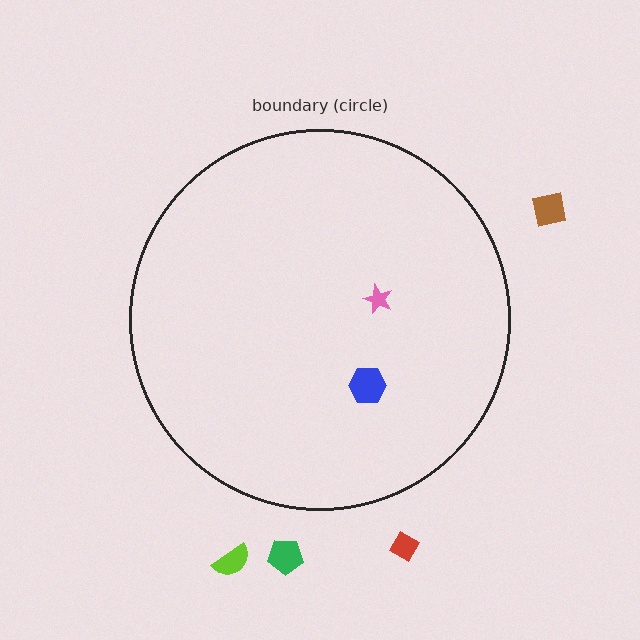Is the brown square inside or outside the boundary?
Outside.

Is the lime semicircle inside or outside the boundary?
Outside.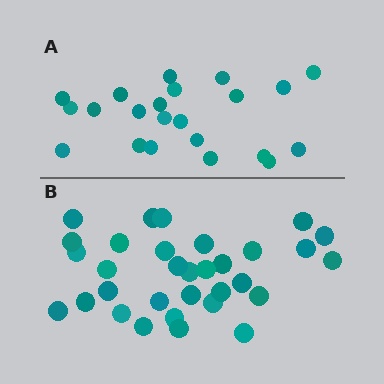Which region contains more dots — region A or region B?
Region B (the bottom region) has more dots.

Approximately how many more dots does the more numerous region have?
Region B has roughly 10 or so more dots than region A.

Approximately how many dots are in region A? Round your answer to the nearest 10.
About 20 dots. (The exact count is 22, which rounds to 20.)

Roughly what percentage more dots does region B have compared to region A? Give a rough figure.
About 45% more.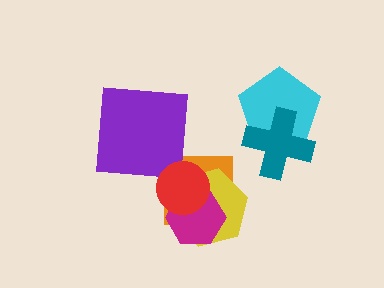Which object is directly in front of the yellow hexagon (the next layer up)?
The magenta hexagon is directly in front of the yellow hexagon.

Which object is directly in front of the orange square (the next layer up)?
The yellow hexagon is directly in front of the orange square.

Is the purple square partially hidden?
No, no other shape covers it.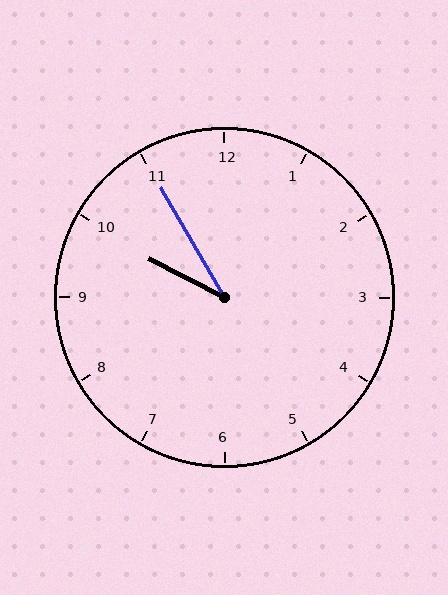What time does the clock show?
9:55.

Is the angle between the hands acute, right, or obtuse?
It is acute.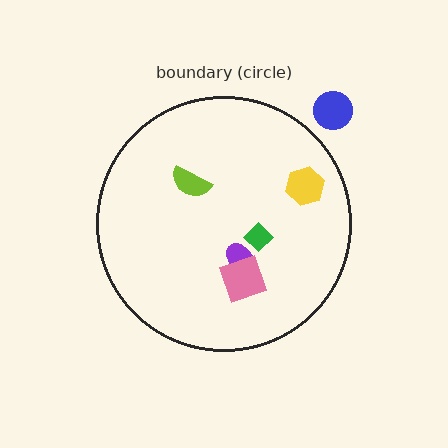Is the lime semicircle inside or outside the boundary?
Inside.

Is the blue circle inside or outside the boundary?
Outside.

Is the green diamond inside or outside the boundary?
Inside.